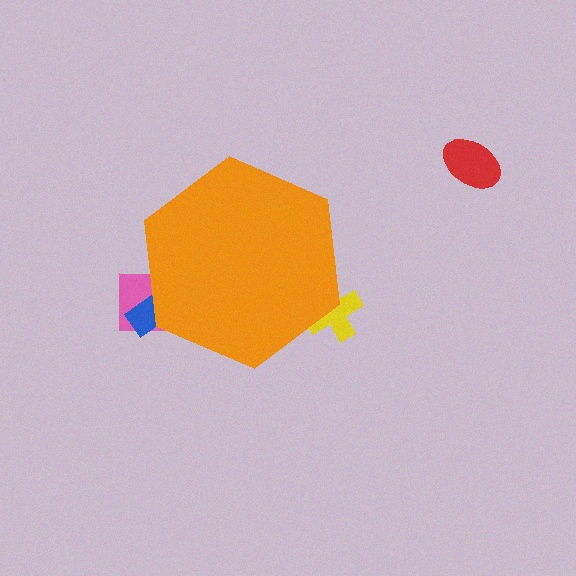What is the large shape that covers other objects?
An orange hexagon.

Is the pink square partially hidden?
Yes, the pink square is partially hidden behind the orange hexagon.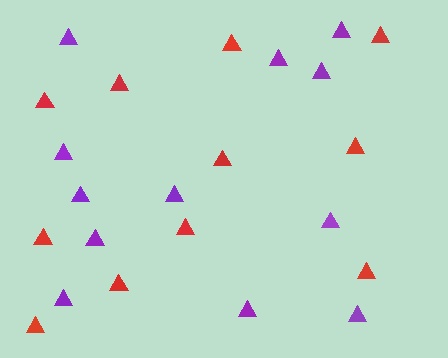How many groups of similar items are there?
There are 2 groups: one group of red triangles (11) and one group of purple triangles (12).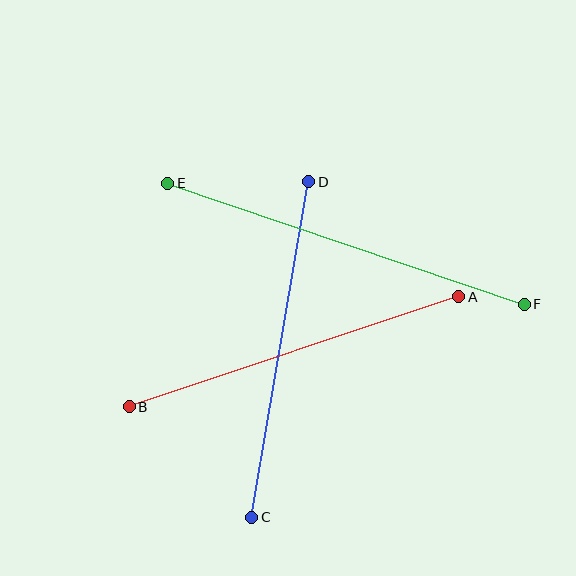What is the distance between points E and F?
The distance is approximately 376 pixels.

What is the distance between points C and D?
The distance is approximately 340 pixels.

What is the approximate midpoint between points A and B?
The midpoint is at approximately (294, 352) pixels.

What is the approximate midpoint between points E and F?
The midpoint is at approximately (346, 244) pixels.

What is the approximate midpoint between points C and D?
The midpoint is at approximately (280, 350) pixels.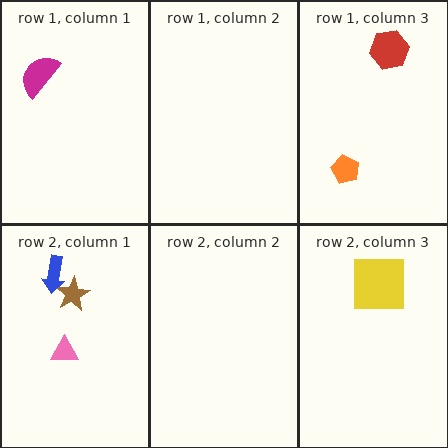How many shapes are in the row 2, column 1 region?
3.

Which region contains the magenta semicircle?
The row 1, column 1 region.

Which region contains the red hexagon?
The row 1, column 3 region.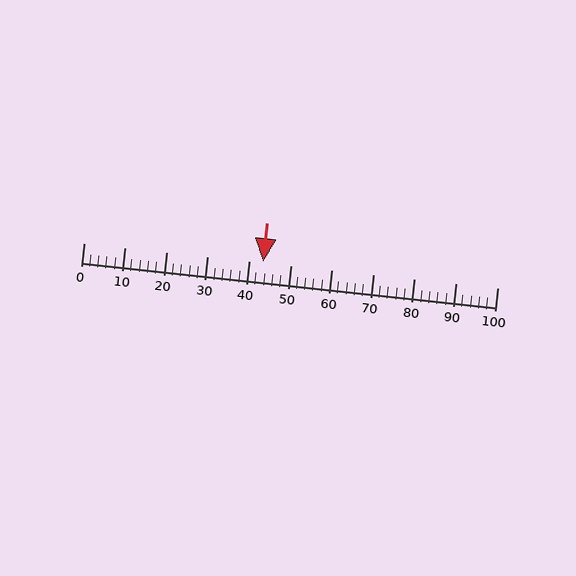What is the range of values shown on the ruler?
The ruler shows values from 0 to 100.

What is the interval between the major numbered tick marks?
The major tick marks are spaced 10 units apart.